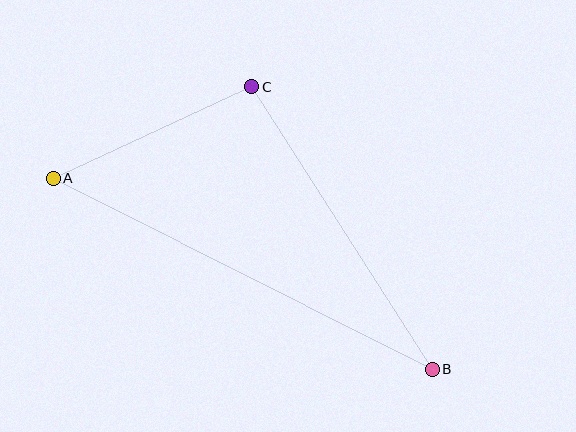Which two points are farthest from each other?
Points A and B are farthest from each other.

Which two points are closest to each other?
Points A and C are closest to each other.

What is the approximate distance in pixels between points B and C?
The distance between B and C is approximately 335 pixels.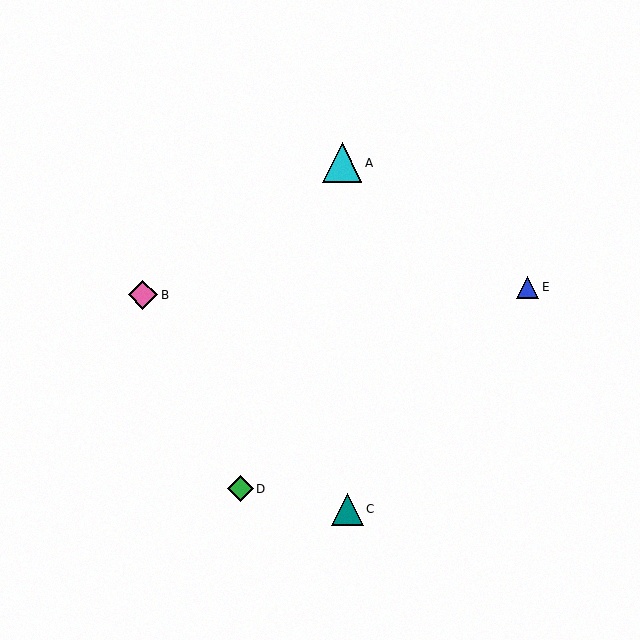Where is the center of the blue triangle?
The center of the blue triangle is at (528, 288).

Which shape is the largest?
The cyan triangle (labeled A) is the largest.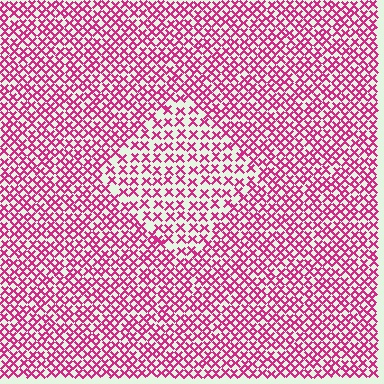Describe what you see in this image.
The image contains small magenta elements arranged at two different densities. A diamond-shaped region is visible where the elements are less densely packed than the surrounding area.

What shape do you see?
I see a diamond.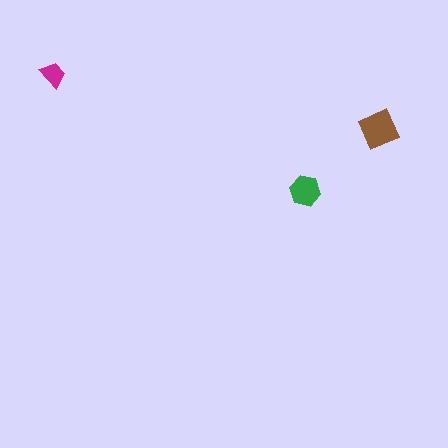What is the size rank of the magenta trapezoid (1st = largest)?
3rd.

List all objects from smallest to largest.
The magenta trapezoid, the green hexagon, the brown diamond.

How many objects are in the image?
There are 3 objects in the image.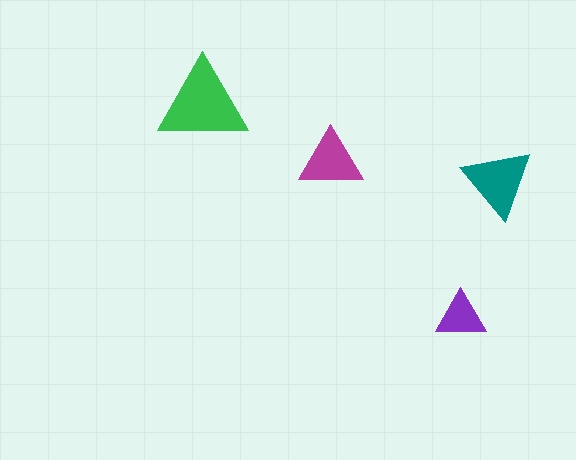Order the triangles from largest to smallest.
the green one, the teal one, the magenta one, the purple one.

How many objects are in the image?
There are 4 objects in the image.